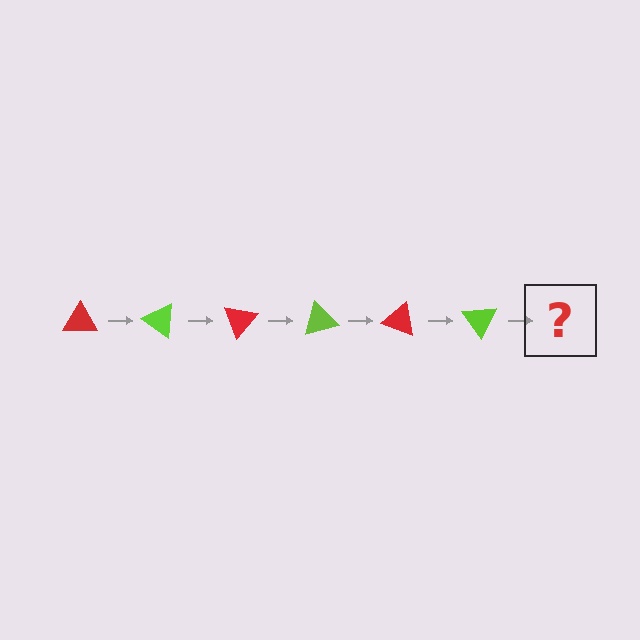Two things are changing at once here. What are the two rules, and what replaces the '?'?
The two rules are that it rotates 35 degrees each step and the color cycles through red and lime. The '?' should be a red triangle, rotated 210 degrees from the start.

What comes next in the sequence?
The next element should be a red triangle, rotated 210 degrees from the start.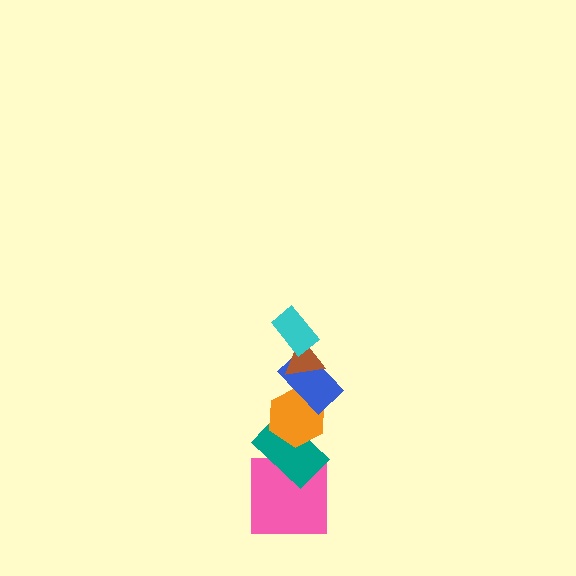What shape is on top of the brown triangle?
The cyan rectangle is on top of the brown triangle.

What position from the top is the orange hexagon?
The orange hexagon is 4th from the top.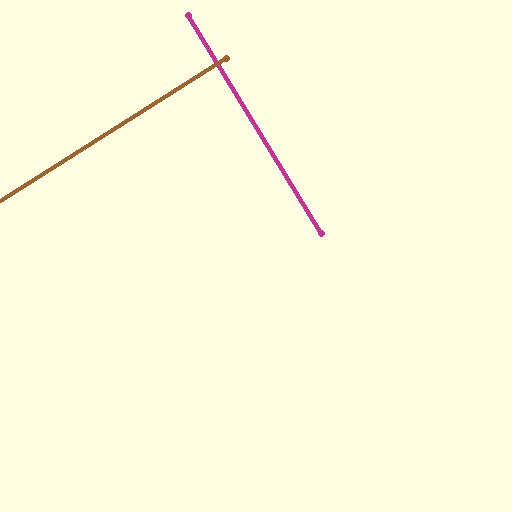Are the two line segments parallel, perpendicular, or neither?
Perpendicular — they meet at approximately 89°.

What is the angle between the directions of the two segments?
Approximately 89 degrees.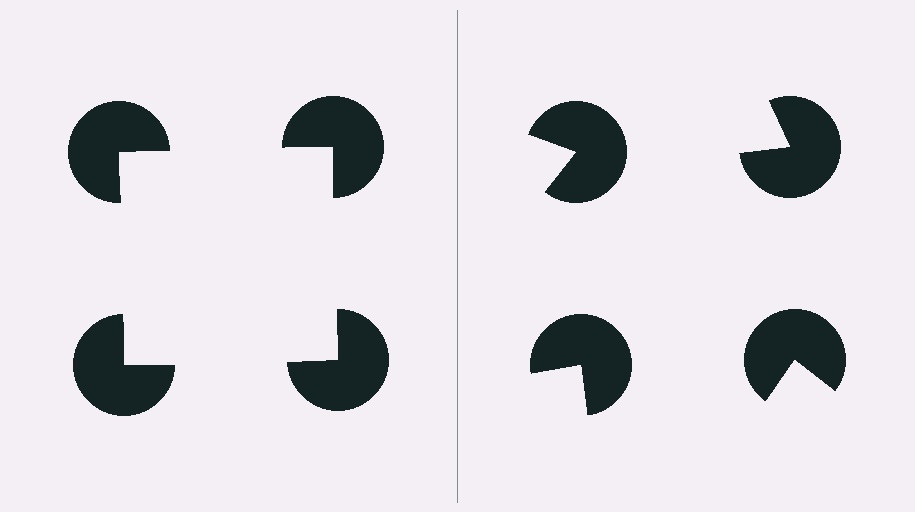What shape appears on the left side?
An illusory square.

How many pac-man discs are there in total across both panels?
8 — 4 on each side.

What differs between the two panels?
The pac-man discs are positioned identically on both sides; only the wedge orientations differ. On the left they align to a square; on the right they are misaligned.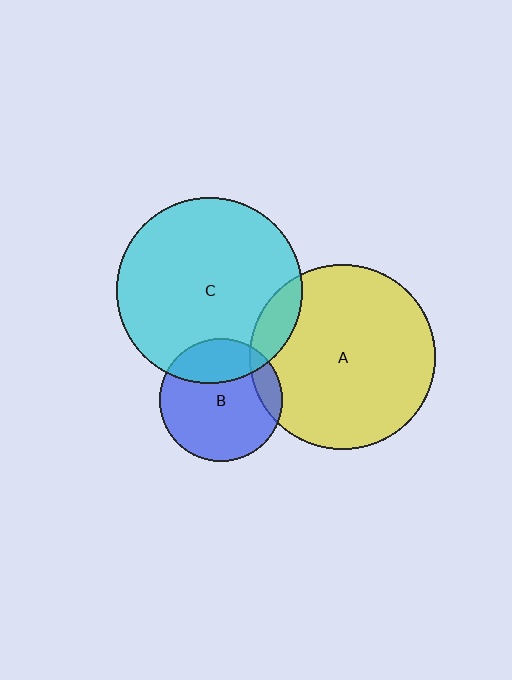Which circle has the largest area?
Circle C (cyan).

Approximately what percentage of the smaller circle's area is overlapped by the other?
Approximately 25%.